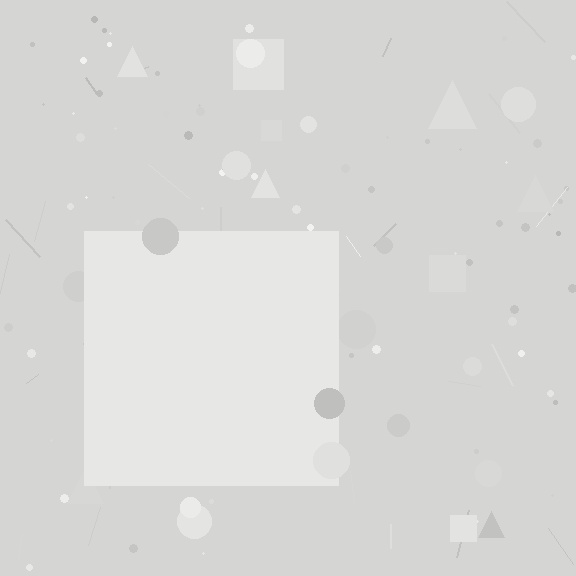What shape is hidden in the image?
A square is hidden in the image.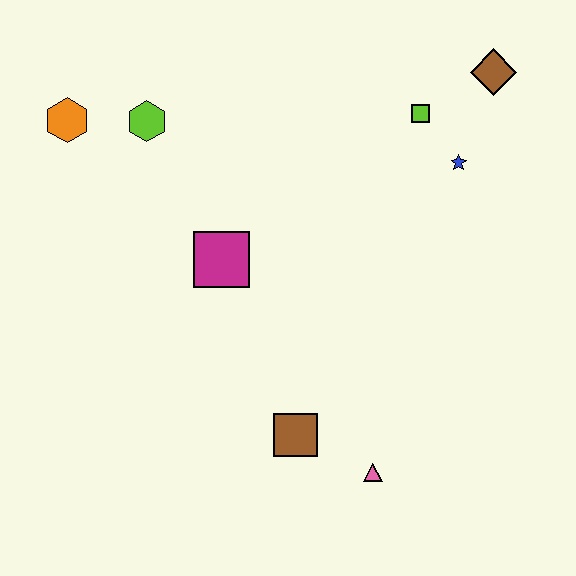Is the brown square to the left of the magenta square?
No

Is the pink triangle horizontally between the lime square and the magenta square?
Yes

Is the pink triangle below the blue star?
Yes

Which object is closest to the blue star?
The lime square is closest to the blue star.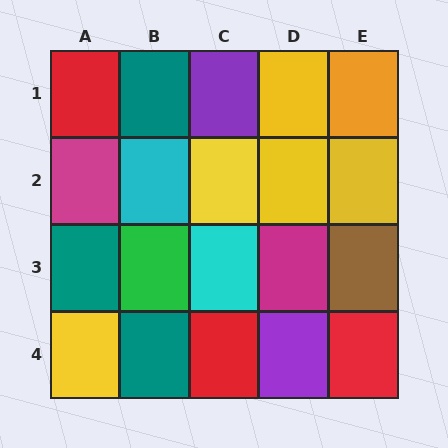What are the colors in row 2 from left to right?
Magenta, cyan, yellow, yellow, yellow.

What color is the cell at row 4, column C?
Red.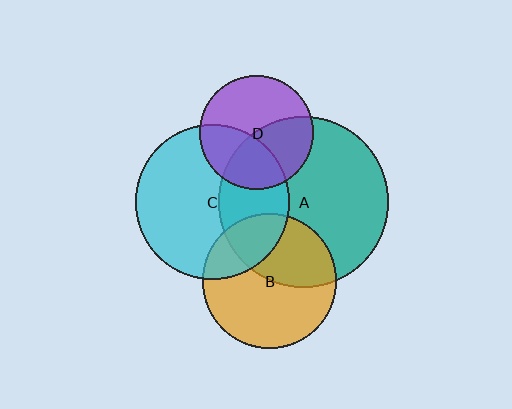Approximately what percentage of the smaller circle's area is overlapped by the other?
Approximately 25%.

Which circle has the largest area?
Circle A (teal).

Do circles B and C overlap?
Yes.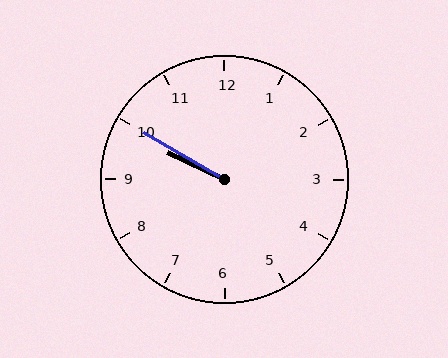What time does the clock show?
9:50.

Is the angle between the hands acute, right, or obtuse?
It is acute.